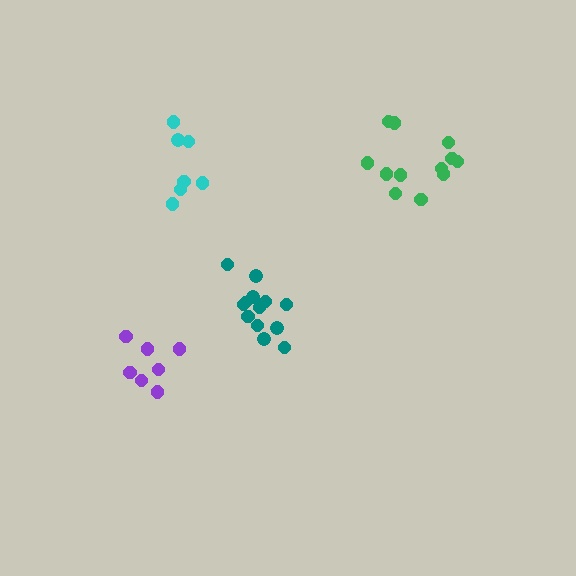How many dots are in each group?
Group 1: 13 dots, Group 2: 7 dots, Group 3: 12 dots, Group 4: 7 dots (39 total).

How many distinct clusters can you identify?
There are 4 distinct clusters.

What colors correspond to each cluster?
The clusters are colored: teal, purple, green, cyan.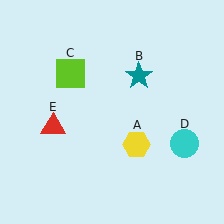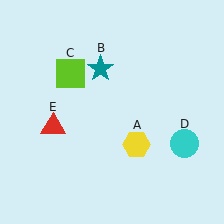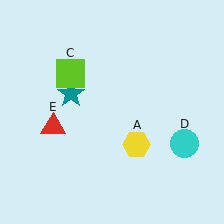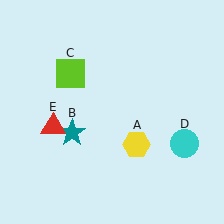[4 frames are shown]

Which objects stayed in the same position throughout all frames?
Yellow hexagon (object A) and lime square (object C) and cyan circle (object D) and red triangle (object E) remained stationary.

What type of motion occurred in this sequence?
The teal star (object B) rotated counterclockwise around the center of the scene.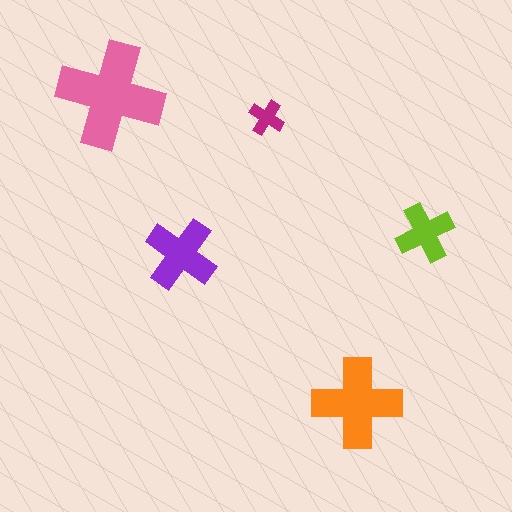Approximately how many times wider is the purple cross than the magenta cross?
About 2 times wider.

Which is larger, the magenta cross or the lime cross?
The lime one.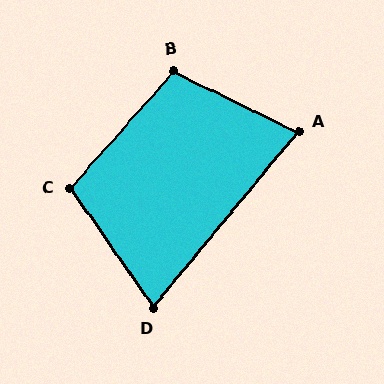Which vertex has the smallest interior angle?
D, at approximately 75 degrees.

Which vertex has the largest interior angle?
B, at approximately 105 degrees.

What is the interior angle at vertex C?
Approximately 104 degrees (obtuse).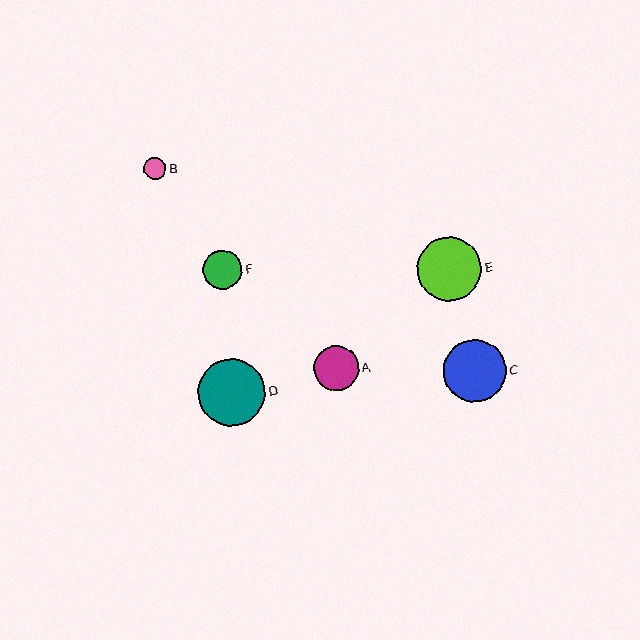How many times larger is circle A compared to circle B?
Circle A is approximately 2.0 times the size of circle B.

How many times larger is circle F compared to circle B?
Circle F is approximately 1.8 times the size of circle B.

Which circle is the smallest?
Circle B is the smallest with a size of approximately 22 pixels.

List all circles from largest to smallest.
From largest to smallest: D, E, C, A, F, B.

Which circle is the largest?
Circle D is the largest with a size of approximately 67 pixels.